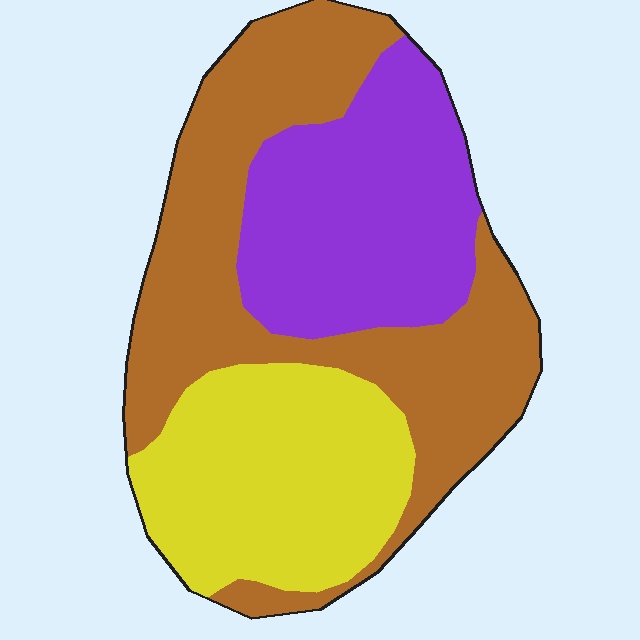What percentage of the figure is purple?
Purple covers roughly 30% of the figure.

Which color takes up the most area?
Brown, at roughly 45%.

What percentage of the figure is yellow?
Yellow takes up about one quarter (1/4) of the figure.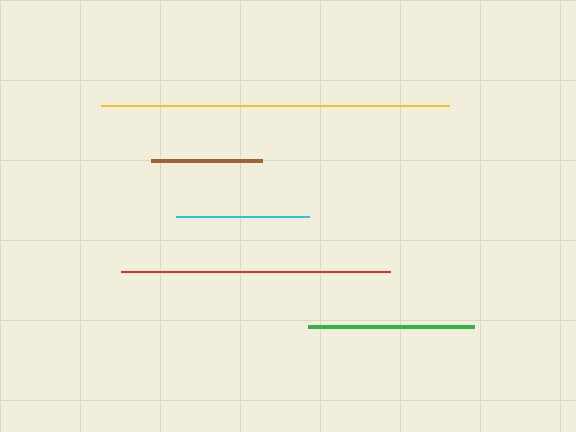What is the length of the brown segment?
The brown segment is approximately 110 pixels long.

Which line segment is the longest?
The yellow line is the longest at approximately 348 pixels.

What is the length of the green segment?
The green segment is approximately 166 pixels long.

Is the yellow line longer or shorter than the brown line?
The yellow line is longer than the brown line.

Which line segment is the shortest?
The brown line is the shortest at approximately 110 pixels.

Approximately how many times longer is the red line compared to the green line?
The red line is approximately 1.6 times the length of the green line.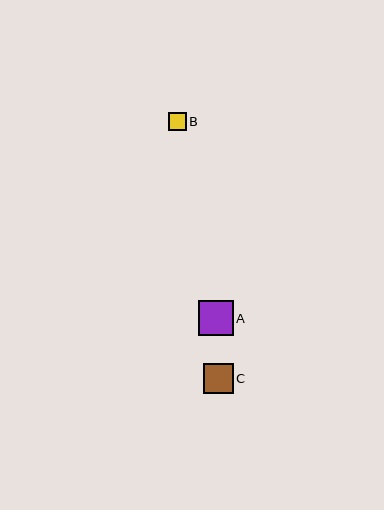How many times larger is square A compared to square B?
Square A is approximately 1.9 times the size of square B.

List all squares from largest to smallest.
From largest to smallest: A, C, B.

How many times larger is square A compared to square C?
Square A is approximately 1.2 times the size of square C.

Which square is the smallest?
Square B is the smallest with a size of approximately 18 pixels.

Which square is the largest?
Square A is the largest with a size of approximately 35 pixels.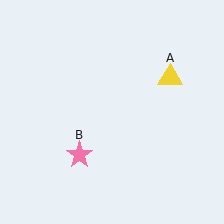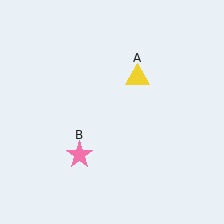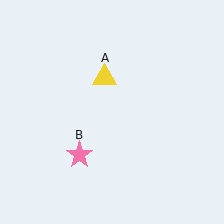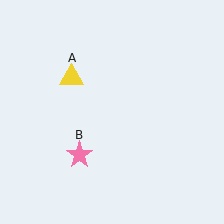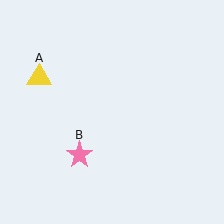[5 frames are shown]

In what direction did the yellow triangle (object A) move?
The yellow triangle (object A) moved left.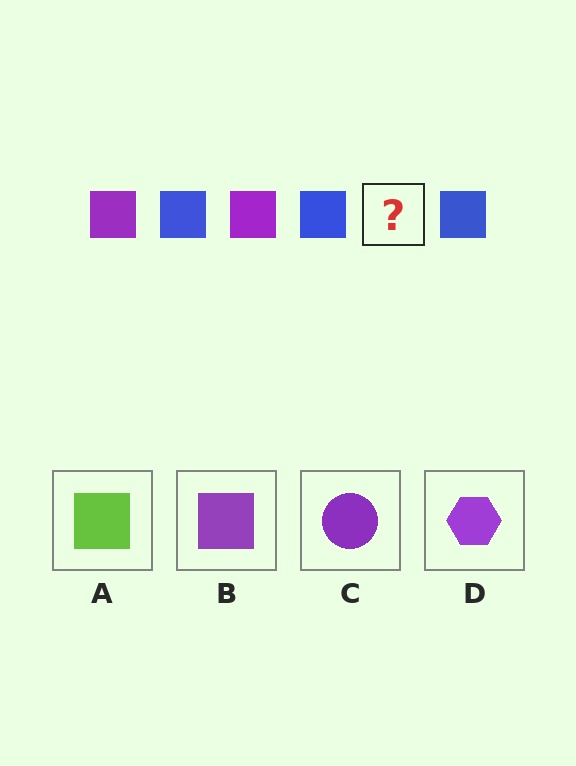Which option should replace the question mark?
Option B.